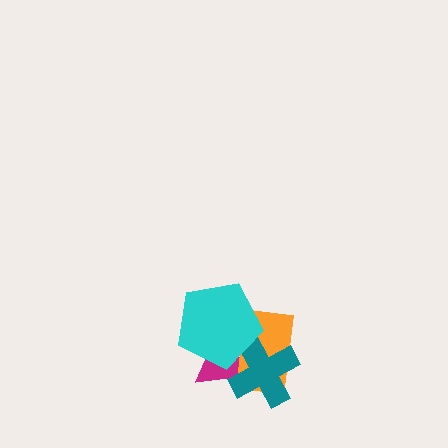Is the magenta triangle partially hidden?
Yes, it is partially covered by another shape.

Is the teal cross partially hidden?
Yes, it is partially covered by another shape.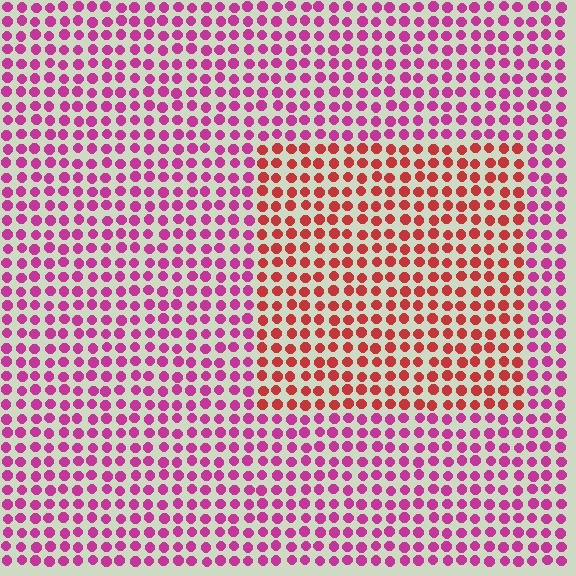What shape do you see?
I see a rectangle.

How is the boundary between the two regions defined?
The boundary is defined purely by a slight shift in hue (about 41 degrees). Spacing, size, and orientation are identical on both sides.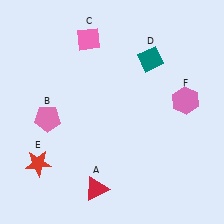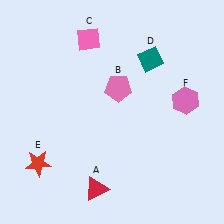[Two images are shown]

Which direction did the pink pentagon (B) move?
The pink pentagon (B) moved right.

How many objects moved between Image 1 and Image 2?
1 object moved between the two images.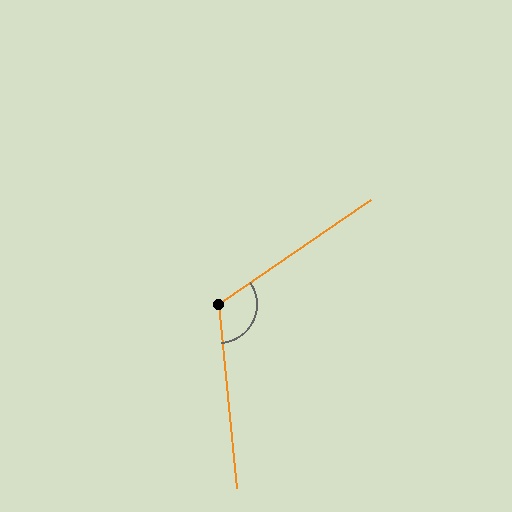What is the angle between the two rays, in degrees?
Approximately 119 degrees.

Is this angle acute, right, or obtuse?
It is obtuse.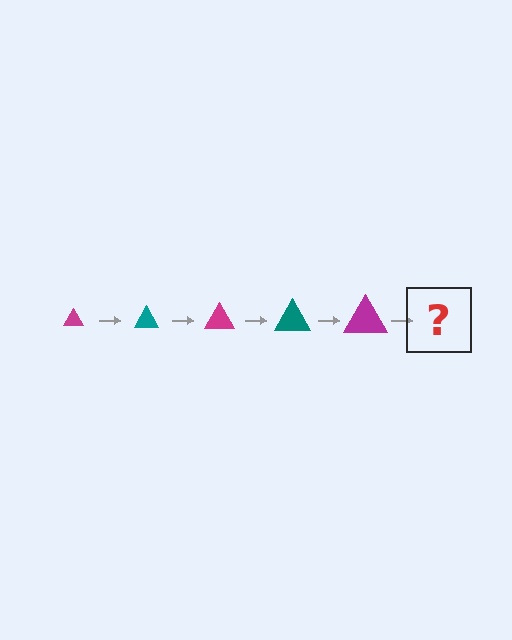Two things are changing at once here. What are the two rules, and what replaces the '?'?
The two rules are that the triangle grows larger each step and the color cycles through magenta and teal. The '?' should be a teal triangle, larger than the previous one.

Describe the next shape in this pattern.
It should be a teal triangle, larger than the previous one.